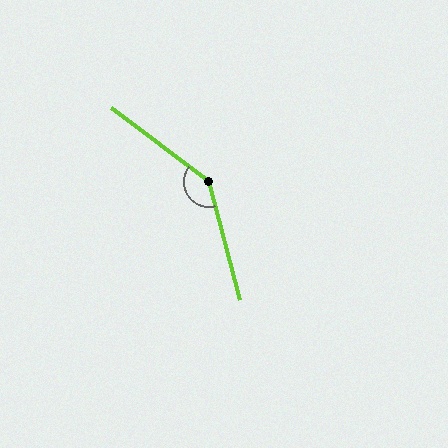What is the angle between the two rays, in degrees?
Approximately 142 degrees.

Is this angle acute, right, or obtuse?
It is obtuse.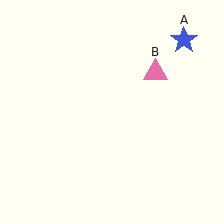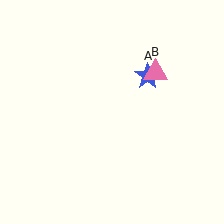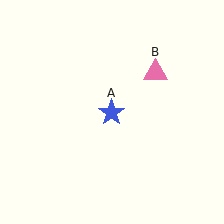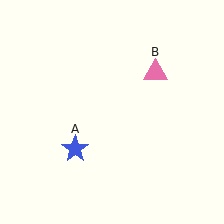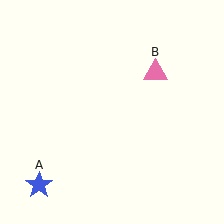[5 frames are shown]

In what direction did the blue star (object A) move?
The blue star (object A) moved down and to the left.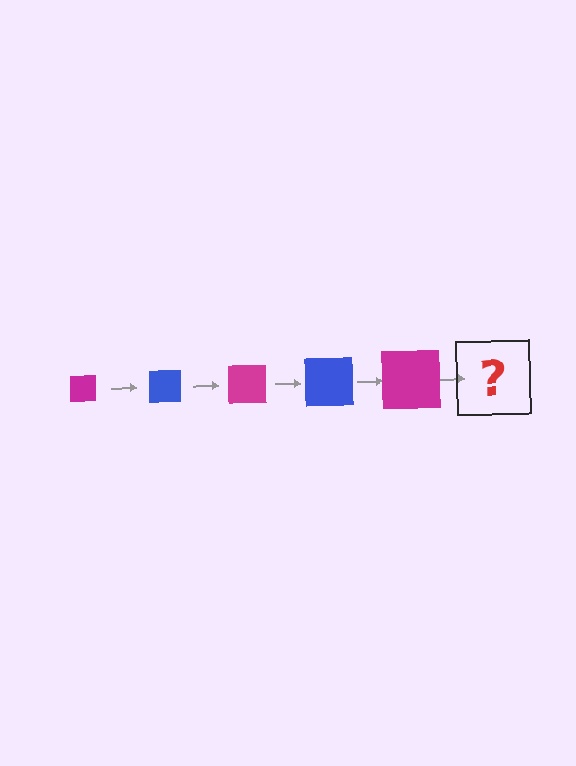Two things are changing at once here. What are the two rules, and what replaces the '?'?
The two rules are that the square grows larger each step and the color cycles through magenta and blue. The '?' should be a blue square, larger than the previous one.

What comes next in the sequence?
The next element should be a blue square, larger than the previous one.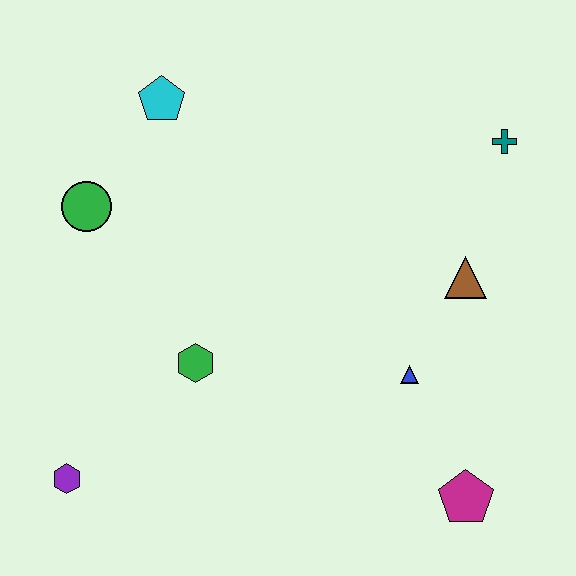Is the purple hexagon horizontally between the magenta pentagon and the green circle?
No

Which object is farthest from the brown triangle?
The purple hexagon is farthest from the brown triangle.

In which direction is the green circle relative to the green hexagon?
The green circle is above the green hexagon.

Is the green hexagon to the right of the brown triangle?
No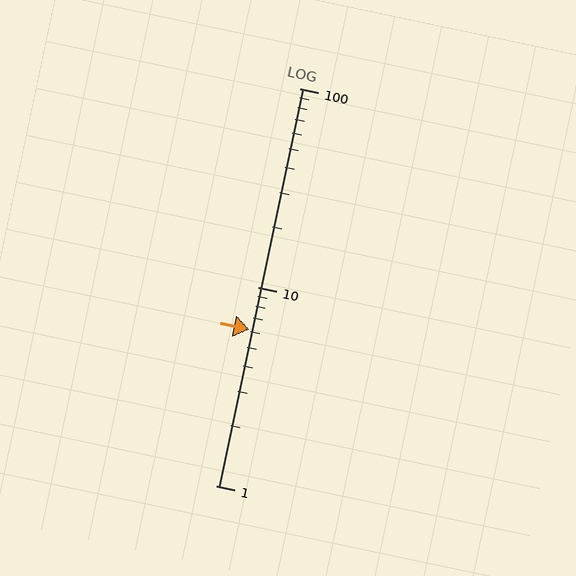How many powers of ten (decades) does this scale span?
The scale spans 2 decades, from 1 to 100.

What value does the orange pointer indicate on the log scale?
The pointer indicates approximately 6.1.